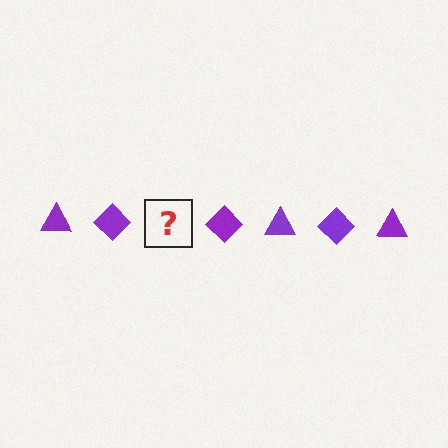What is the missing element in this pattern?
The missing element is a purple triangle.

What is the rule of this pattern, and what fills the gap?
The rule is that the pattern cycles through triangle, diamond shapes in purple. The gap should be filled with a purple triangle.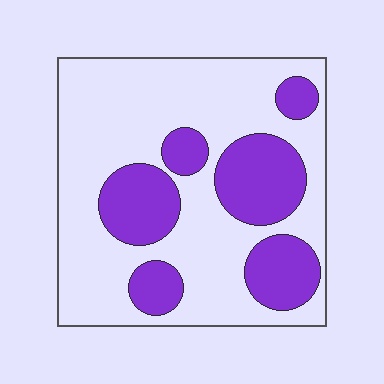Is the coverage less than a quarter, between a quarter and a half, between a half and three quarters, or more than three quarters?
Between a quarter and a half.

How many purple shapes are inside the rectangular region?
6.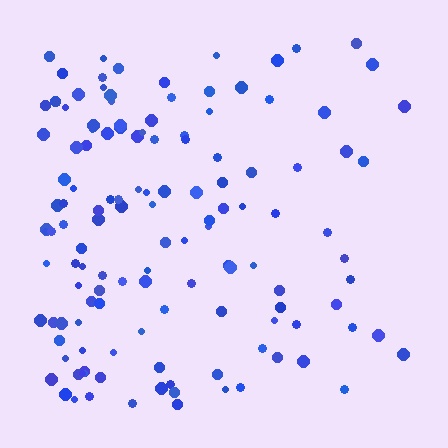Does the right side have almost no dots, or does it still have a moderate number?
Still a moderate number, just noticeably fewer than the left.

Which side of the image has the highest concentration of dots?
The left.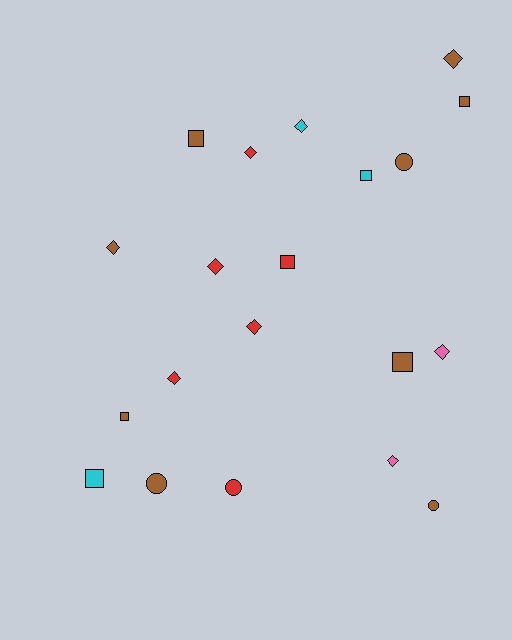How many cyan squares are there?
There are 2 cyan squares.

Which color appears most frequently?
Brown, with 9 objects.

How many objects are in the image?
There are 20 objects.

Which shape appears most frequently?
Diamond, with 9 objects.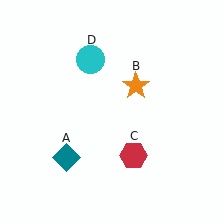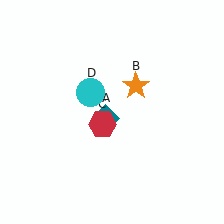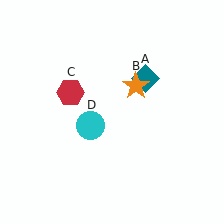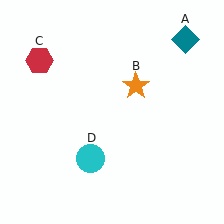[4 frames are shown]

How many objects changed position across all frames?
3 objects changed position: teal diamond (object A), red hexagon (object C), cyan circle (object D).